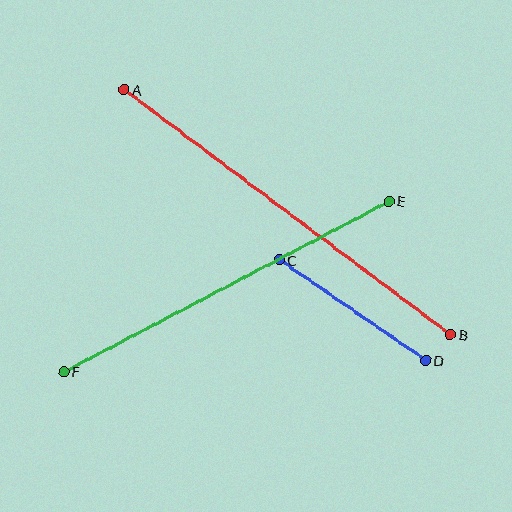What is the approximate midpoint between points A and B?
The midpoint is at approximately (287, 212) pixels.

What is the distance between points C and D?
The distance is approximately 178 pixels.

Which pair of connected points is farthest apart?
Points A and B are farthest apart.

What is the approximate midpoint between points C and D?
The midpoint is at approximately (352, 310) pixels.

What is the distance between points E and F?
The distance is approximately 367 pixels.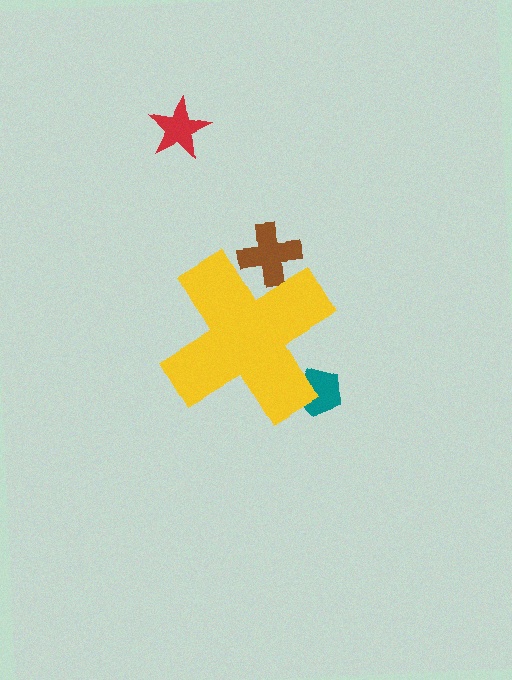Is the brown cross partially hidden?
Yes, the brown cross is partially hidden behind the yellow cross.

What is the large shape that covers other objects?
A yellow cross.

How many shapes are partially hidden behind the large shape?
2 shapes are partially hidden.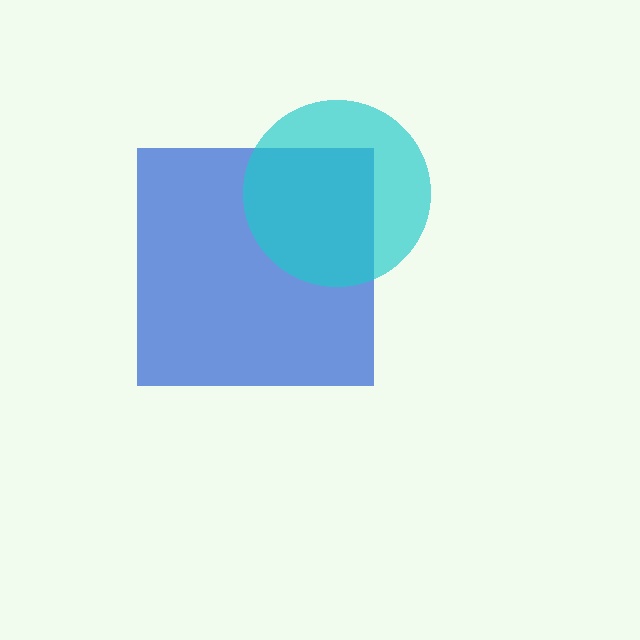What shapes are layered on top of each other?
The layered shapes are: a blue square, a cyan circle.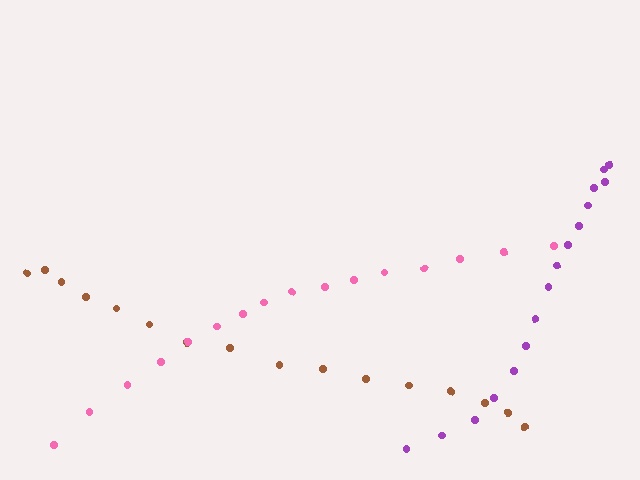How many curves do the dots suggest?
There are 3 distinct paths.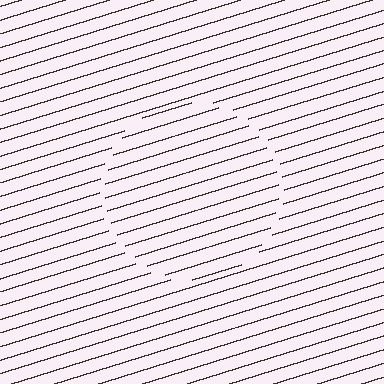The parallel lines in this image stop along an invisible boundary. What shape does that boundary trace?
An illusory circle. The interior of the shape contains the same grating, shifted by half a period — the contour is defined by the phase discontinuity where line-ends from the inner and outer gratings abut.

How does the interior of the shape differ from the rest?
The interior of the shape contains the same grating, shifted by half a period — the contour is defined by the phase discontinuity where line-ends from the inner and outer gratings abut.